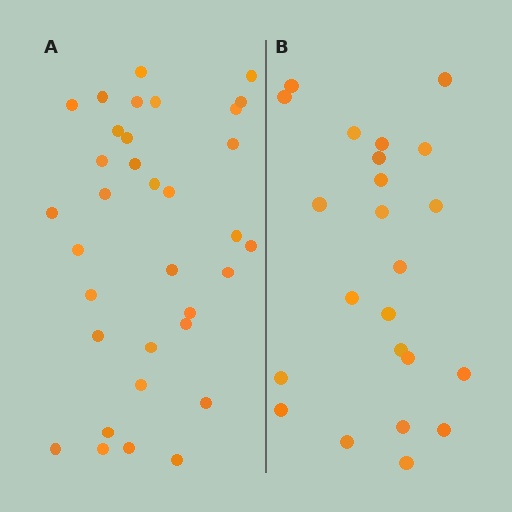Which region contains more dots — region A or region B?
Region A (the left region) has more dots.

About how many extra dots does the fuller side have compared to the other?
Region A has roughly 12 or so more dots than region B.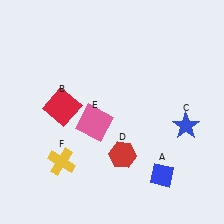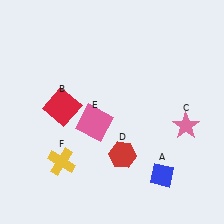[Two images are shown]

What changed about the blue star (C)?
In Image 1, C is blue. In Image 2, it changed to pink.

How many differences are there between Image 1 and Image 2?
There is 1 difference between the two images.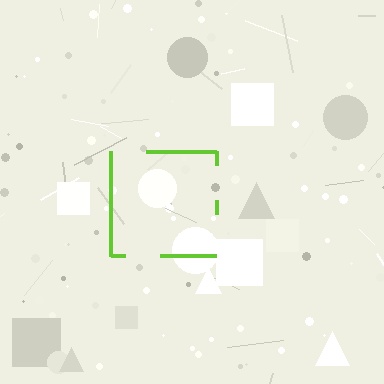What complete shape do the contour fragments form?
The contour fragments form a square.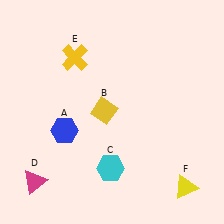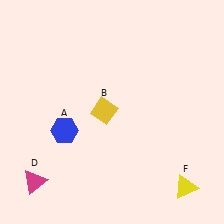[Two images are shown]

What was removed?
The cyan hexagon (C), the yellow cross (E) were removed in Image 2.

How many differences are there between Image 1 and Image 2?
There are 2 differences between the two images.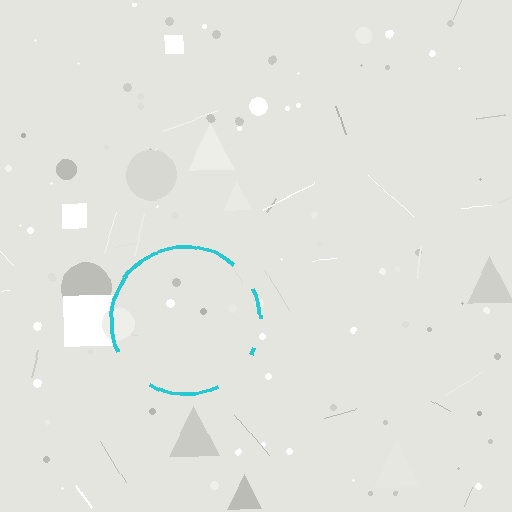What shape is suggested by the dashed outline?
The dashed outline suggests a circle.